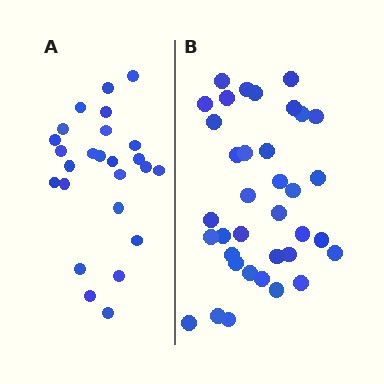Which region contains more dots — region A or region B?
Region B (the right region) has more dots.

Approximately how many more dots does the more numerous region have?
Region B has roughly 12 or so more dots than region A.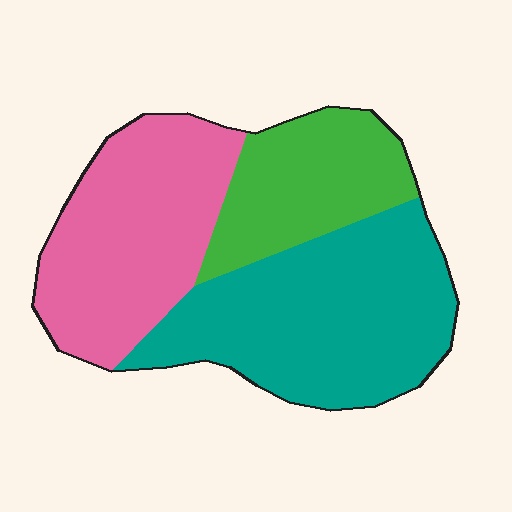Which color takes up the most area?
Teal, at roughly 45%.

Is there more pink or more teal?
Teal.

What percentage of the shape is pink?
Pink takes up between a quarter and a half of the shape.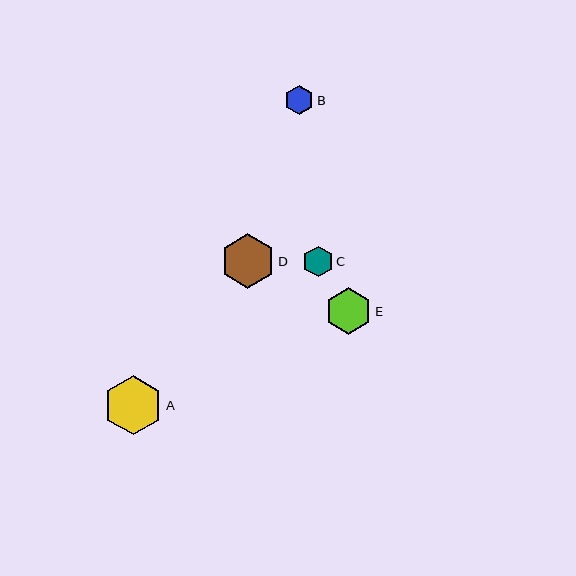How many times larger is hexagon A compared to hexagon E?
Hexagon A is approximately 1.3 times the size of hexagon E.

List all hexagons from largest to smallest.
From largest to smallest: A, D, E, C, B.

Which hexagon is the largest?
Hexagon A is the largest with a size of approximately 60 pixels.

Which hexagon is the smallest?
Hexagon B is the smallest with a size of approximately 29 pixels.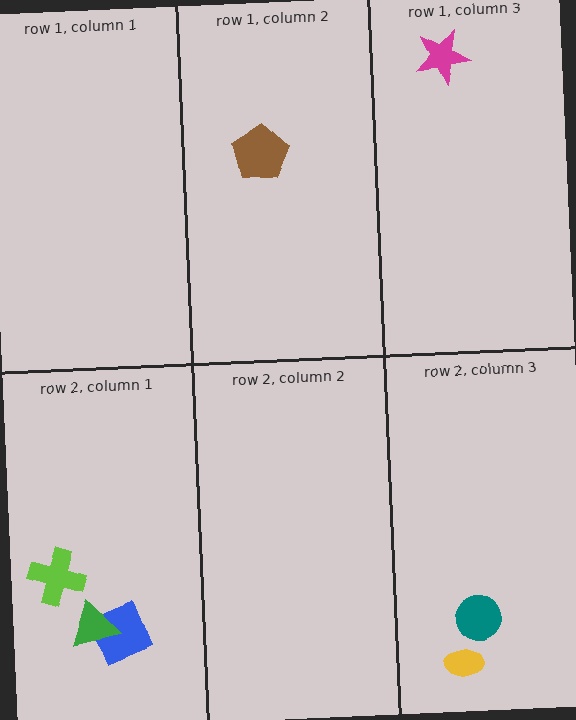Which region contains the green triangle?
The row 2, column 1 region.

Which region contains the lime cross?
The row 2, column 1 region.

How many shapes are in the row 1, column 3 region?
1.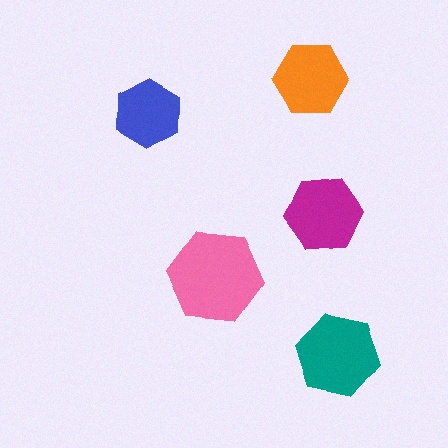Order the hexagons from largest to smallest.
the pink one, the teal one, the magenta one, the orange one, the blue one.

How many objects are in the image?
There are 5 objects in the image.